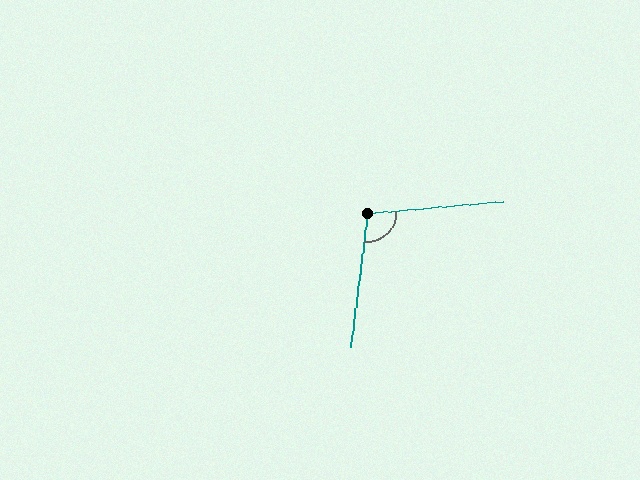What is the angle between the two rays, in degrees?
Approximately 103 degrees.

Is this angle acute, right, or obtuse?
It is obtuse.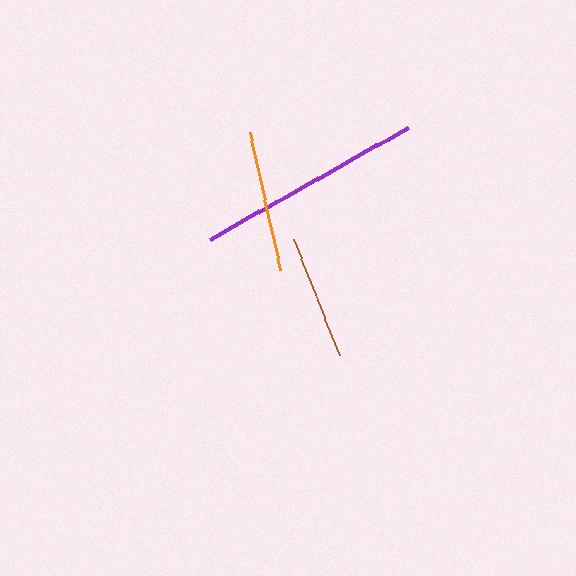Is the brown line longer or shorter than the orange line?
The orange line is longer than the brown line.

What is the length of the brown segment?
The brown segment is approximately 125 pixels long.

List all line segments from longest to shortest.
From longest to shortest: purple, orange, brown.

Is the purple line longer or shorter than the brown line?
The purple line is longer than the brown line.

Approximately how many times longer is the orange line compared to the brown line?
The orange line is approximately 1.1 times the length of the brown line.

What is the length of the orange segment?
The orange segment is approximately 141 pixels long.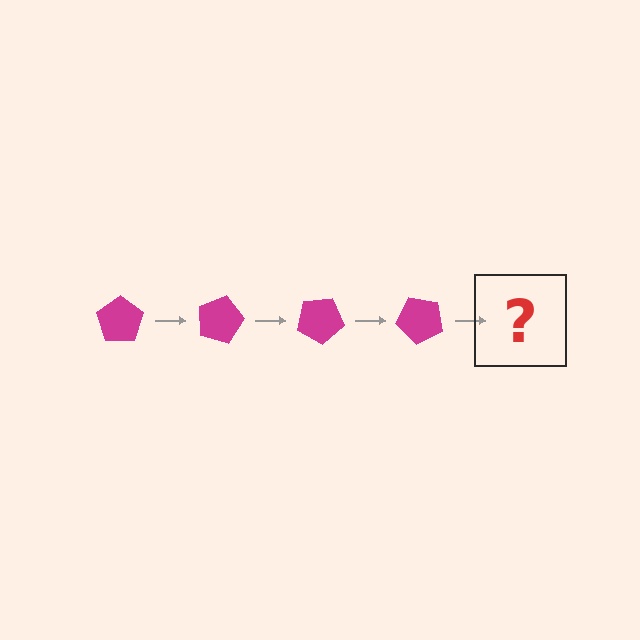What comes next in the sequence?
The next element should be a magenta pentagon rotated 60 degrees.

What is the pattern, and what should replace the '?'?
The pattern is that the pentagon rotates 15 degrees each step. The '?' should be a magenta pentagon rotated 60 degrees.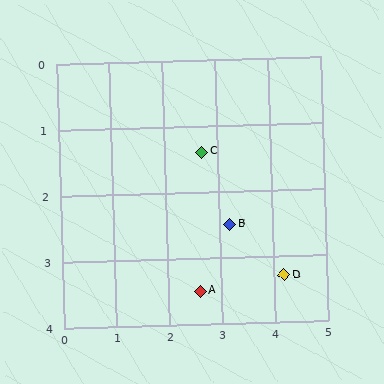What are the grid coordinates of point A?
Point A is at approximately (2.6, 3.5).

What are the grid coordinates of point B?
Point B is at approximately (3.2, 2.5).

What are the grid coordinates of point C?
Point C is at approximately (2.7, 1.4).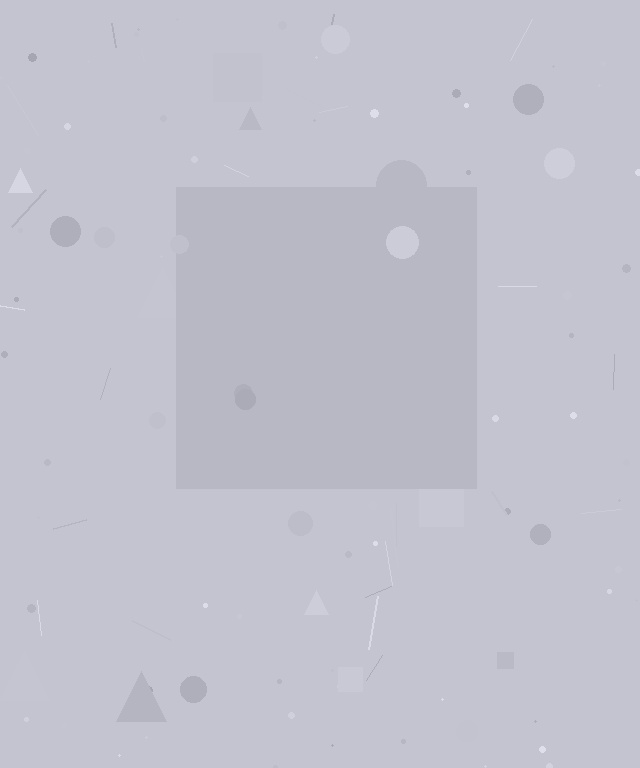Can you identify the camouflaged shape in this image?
The camouflaged shape is a square.